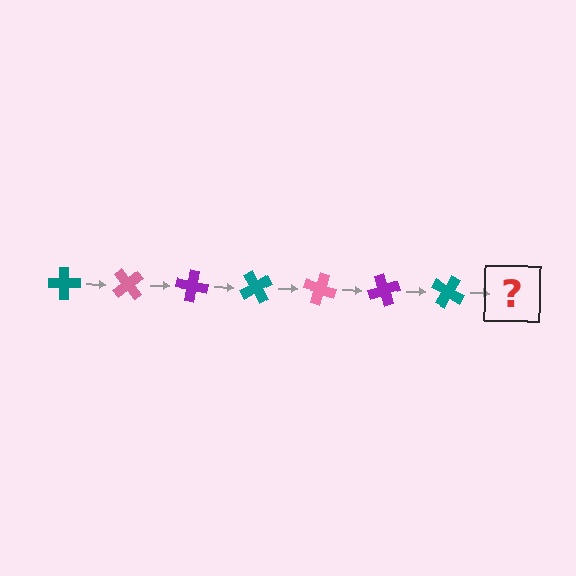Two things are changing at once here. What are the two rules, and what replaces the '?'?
The two rules are that it rotates 50 degrees each step and the color cycles through teal, pink, and purple. The '?' should be a pink cross, rotated 350 degrees from the start.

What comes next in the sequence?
The next element should be a pink cross, rotated 350 degrees from the start.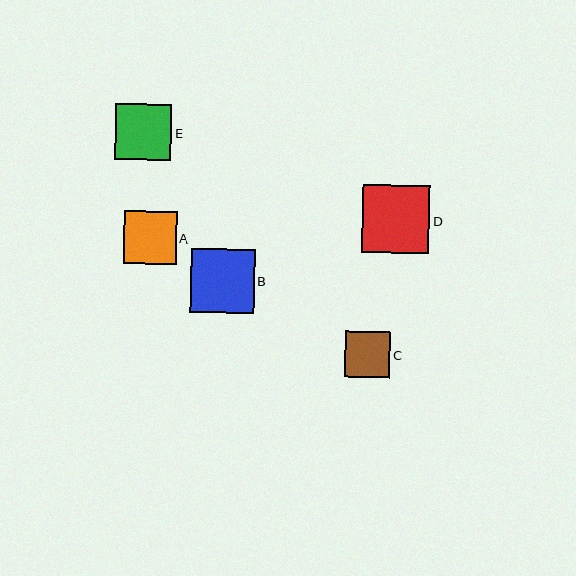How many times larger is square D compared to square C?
Square D is approximately 1.5 times the size of square C.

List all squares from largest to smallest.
From largest to smallest: D, B, E, A, C.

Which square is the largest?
Square D is the largest with a size of approximately 67 pixels.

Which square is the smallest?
Square C is the smallest with a size of approximately 45 pixels.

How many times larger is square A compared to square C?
Square A is approximately 1.2 times the size of square C.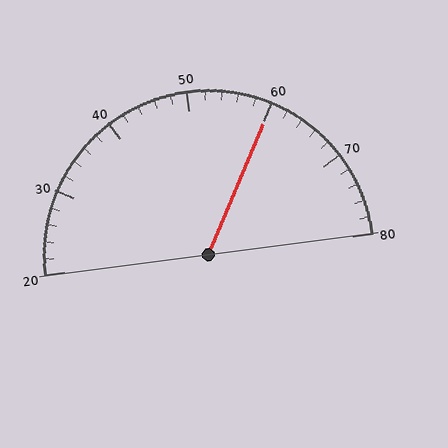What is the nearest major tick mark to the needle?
The nearest major tick mark is 60.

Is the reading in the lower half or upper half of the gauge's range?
The reading is in the upper half of the range (20 to 80).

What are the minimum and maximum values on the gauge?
The gauge ranges from 20 to 80.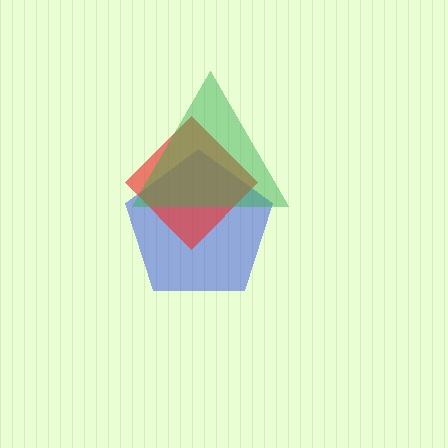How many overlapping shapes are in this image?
There are 3 overlapping shapes in the image.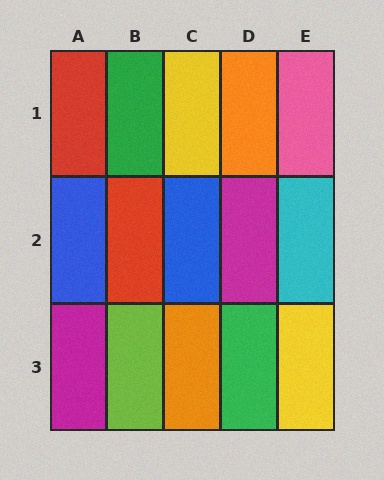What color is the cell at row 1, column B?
Green.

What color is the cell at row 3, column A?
Magenta.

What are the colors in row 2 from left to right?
Blue, red, blue, magenta, cyan.